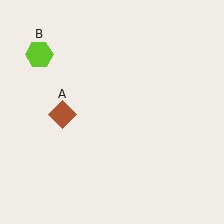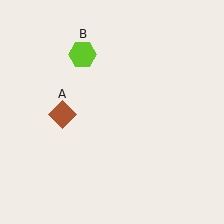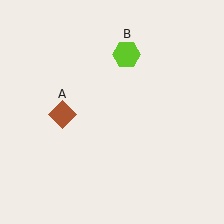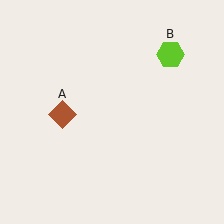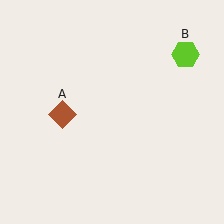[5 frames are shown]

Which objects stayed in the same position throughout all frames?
Brown diamond (object A) remained stationary.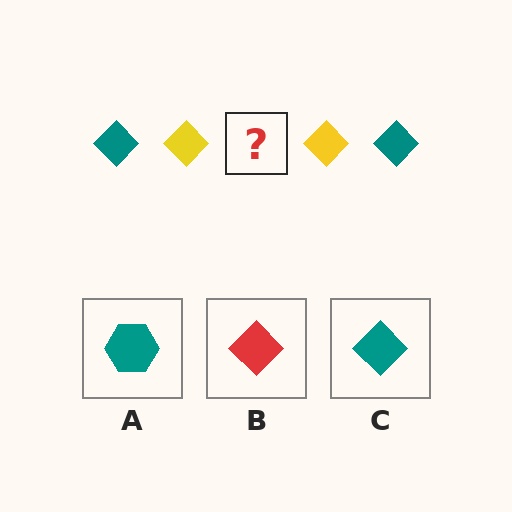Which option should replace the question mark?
Option C.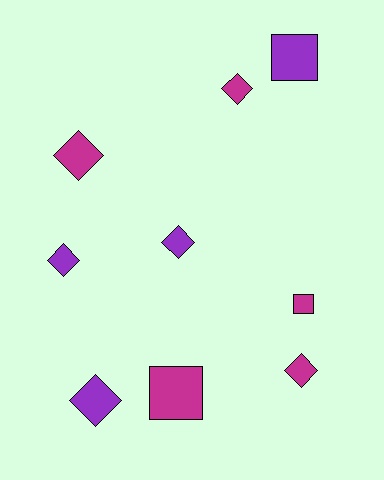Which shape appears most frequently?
Diamond, with 6 objects.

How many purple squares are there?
There is 1 purple square.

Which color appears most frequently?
Magenta, with 5 objects.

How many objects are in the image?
There are 9 objects.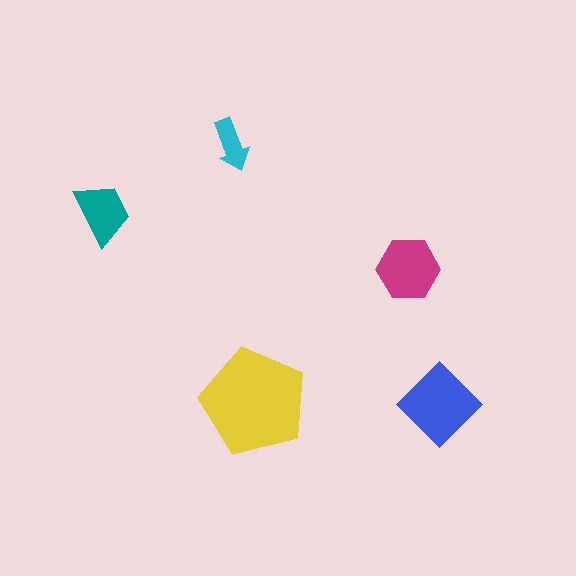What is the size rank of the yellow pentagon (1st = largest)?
1st.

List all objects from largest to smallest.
The yellow pentagon, the blue diamond, the magenta hexagon, the teal trapezoid, the cyan arrow.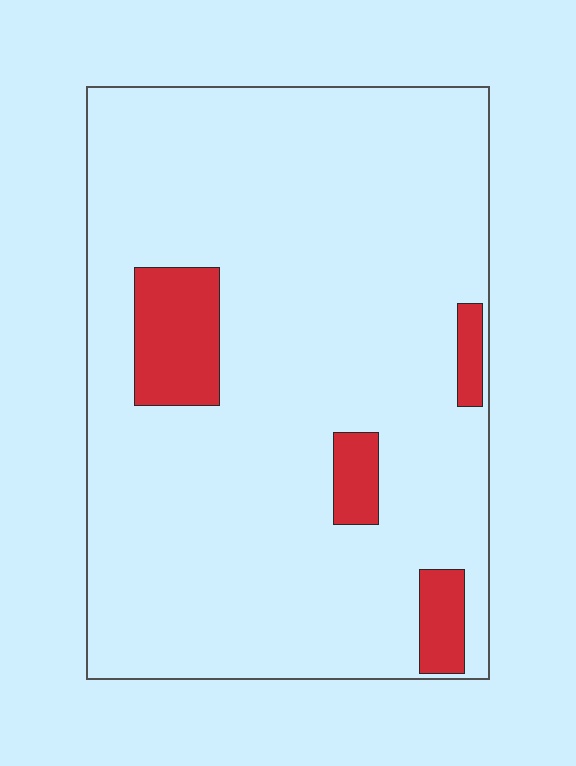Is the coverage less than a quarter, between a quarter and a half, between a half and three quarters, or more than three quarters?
Less than a quarter.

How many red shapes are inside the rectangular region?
4.